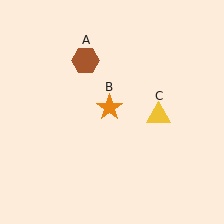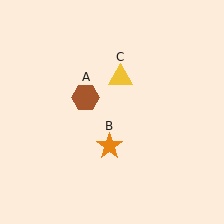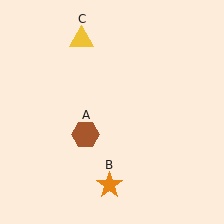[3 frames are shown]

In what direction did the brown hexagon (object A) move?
The brown hexagon (object A) moved down.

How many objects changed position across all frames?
3 objects changed position: brown hexagon (object A), orange star (object B), yellow triangle (object C).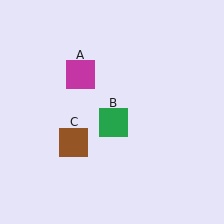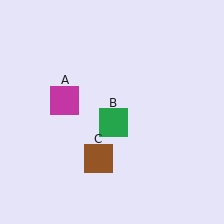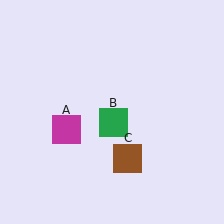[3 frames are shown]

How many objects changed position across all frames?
2 objects changed position: magenta square (object A), brown square (object C).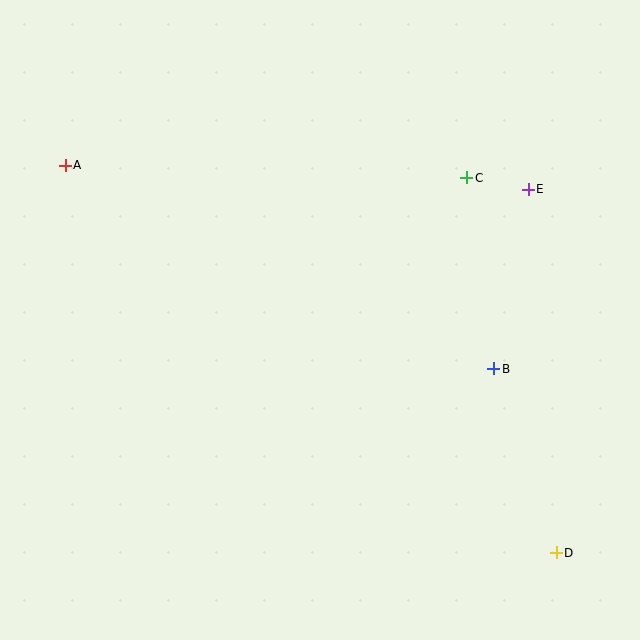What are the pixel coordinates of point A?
Point A is at (65, 165).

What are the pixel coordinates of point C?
Point C is at (467, 178).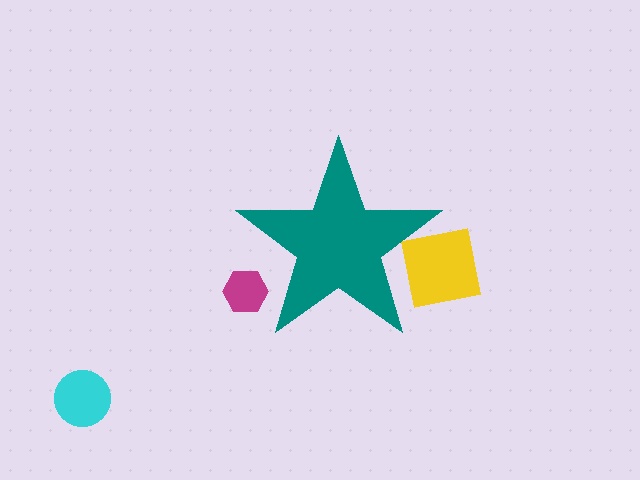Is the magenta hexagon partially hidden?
Yes, the magenta hexagon is partially hidden behind the teal star.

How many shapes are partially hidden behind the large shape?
2 shapes are partially hidden.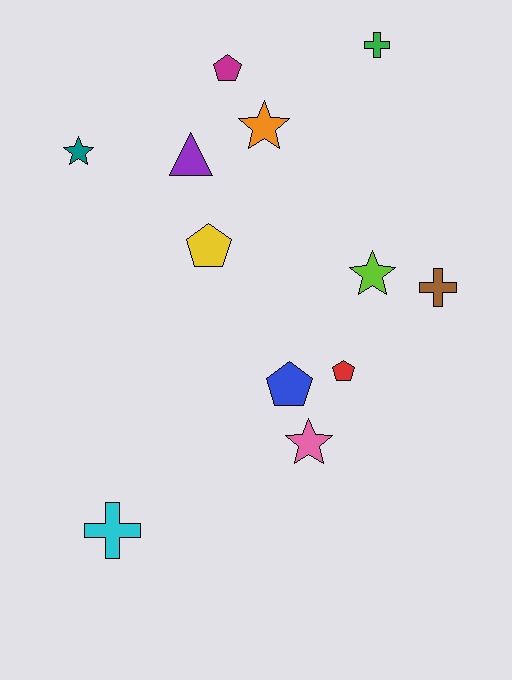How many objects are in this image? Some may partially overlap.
There are 12 objects.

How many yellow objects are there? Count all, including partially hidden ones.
There is 1 yellow object.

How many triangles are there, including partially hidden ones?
There is 1 triangle.